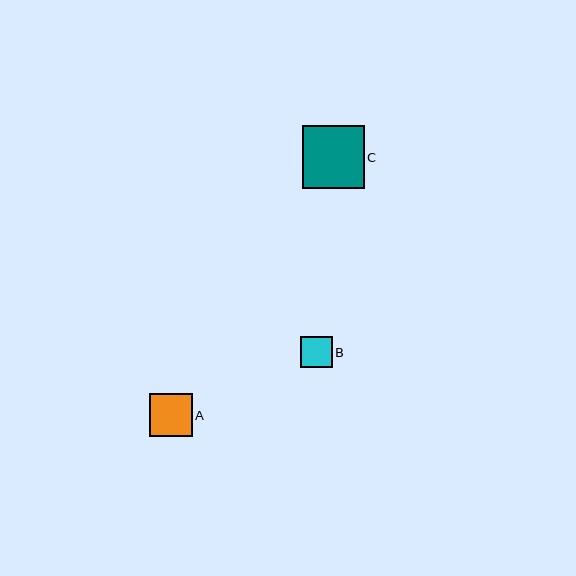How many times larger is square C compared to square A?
Square C is approximately 1.4 times the size of square A.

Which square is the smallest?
Square B is the smallest with a size of approximately 32 pixels.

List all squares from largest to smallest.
From largest to smallest: C, A, B.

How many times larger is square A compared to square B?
Square A is approximately 1.4 times the size of square B.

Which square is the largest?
Square C is the largest with a size of approximately 62 pixels.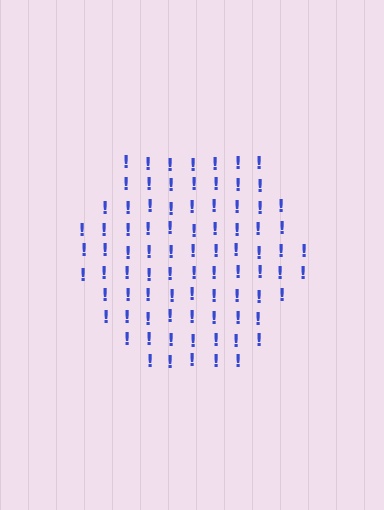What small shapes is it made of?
It is made of small exclamation marks.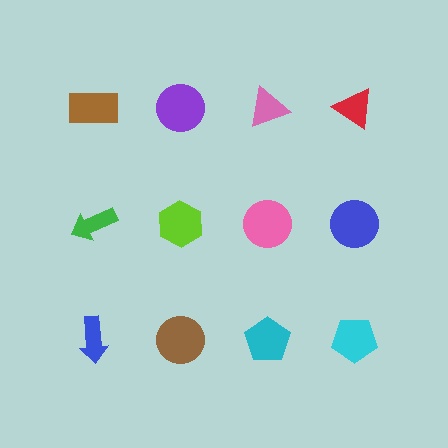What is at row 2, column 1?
A green arrow.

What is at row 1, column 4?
A red triangle.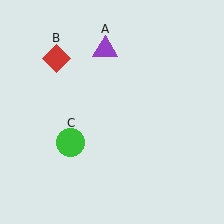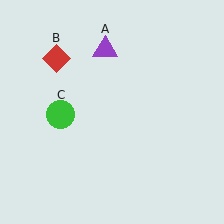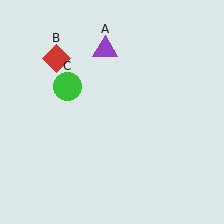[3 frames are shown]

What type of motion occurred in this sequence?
The green circle (object C) rotated clockwise around the center of the scene.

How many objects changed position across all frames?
1 object changed position: green circle (object C).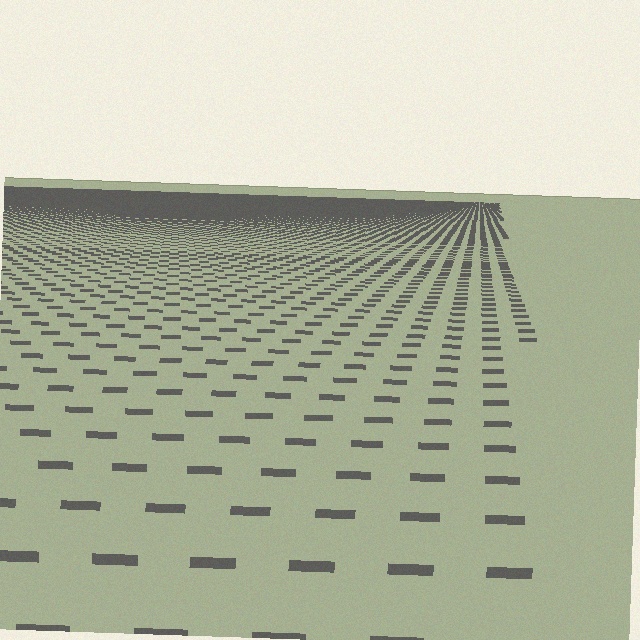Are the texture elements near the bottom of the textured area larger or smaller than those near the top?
Larger. Near the bottom, elements are closer to the viewer and appear at a bigger on-screen size.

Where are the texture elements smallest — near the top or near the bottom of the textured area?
Near the top.